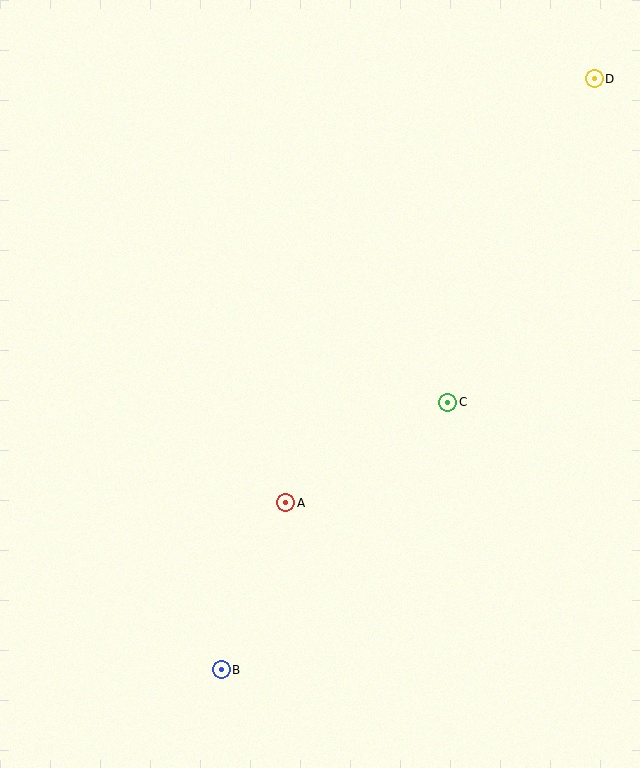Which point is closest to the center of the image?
Point A at (286, 503) is closest to the center.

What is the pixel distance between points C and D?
The distance between C and D is 355 pixels.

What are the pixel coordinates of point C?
Point C is at (448, 402).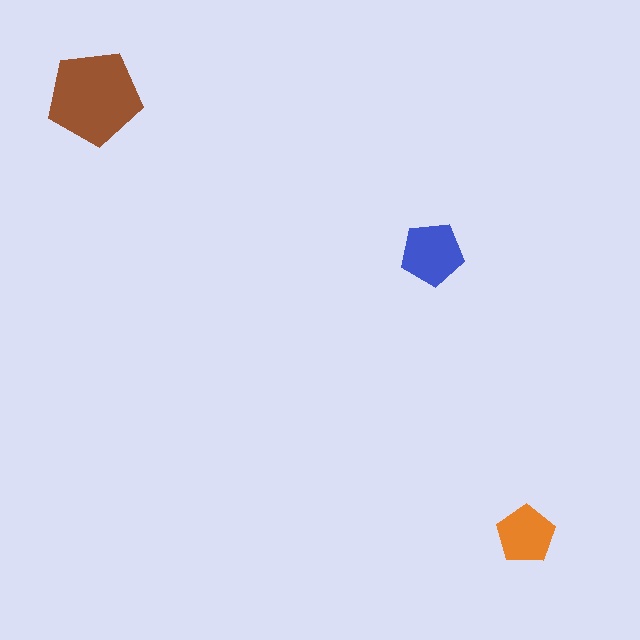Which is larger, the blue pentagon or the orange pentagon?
The blue one.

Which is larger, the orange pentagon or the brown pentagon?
The brown one.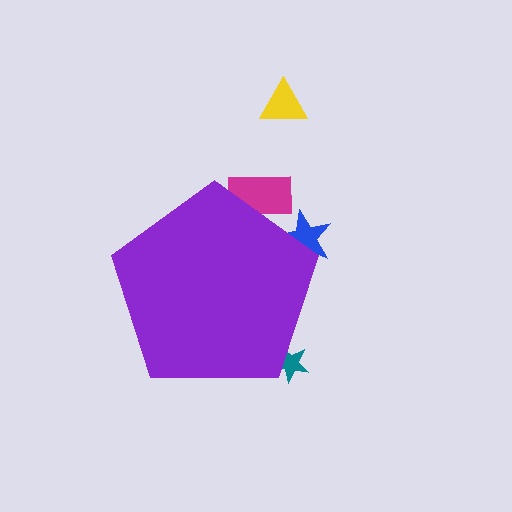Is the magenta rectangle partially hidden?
Yes, the magenta rectangle is partially hidden behind the purple pentagon.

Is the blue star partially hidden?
Yes, the blue star is partially hidden behind the purple pentagon.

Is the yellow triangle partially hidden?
No, the yellow triangle is fully visible.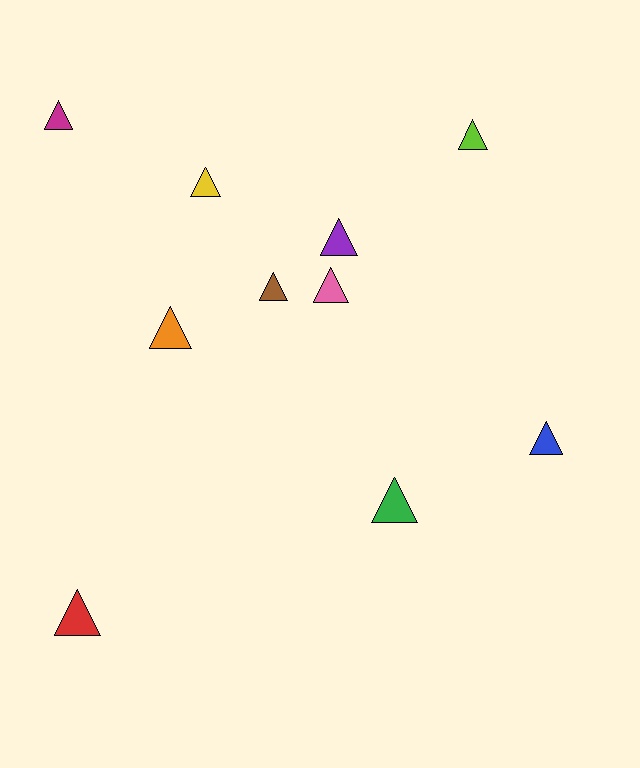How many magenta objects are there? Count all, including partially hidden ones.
There is 1 magenta object.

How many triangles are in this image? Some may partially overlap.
There are 10 triangles.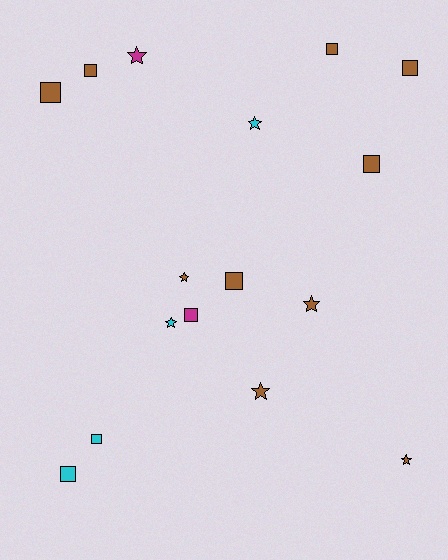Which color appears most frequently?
Brown, with 10 objects.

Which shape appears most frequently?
Square, with 9 objects.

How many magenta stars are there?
There is 1 magenta star.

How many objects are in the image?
There are 16 objects.